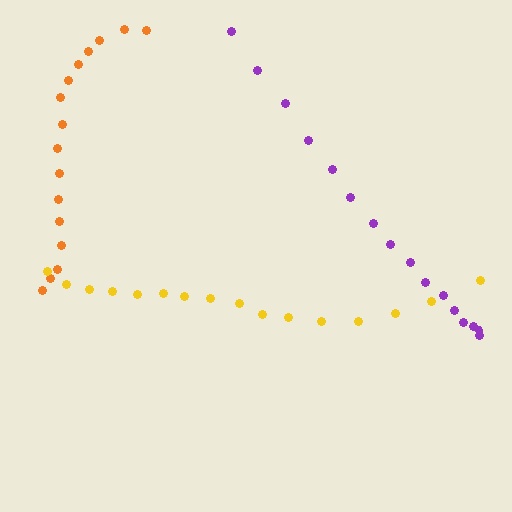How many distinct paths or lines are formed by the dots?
There are 3 distinct paths.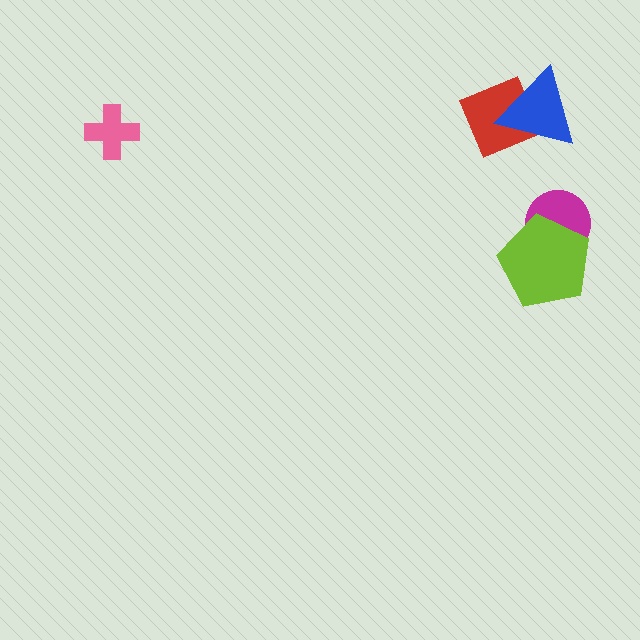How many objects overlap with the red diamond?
1 object overlaps with the red diamond.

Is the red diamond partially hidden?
Yes, it is partially covered by another shape.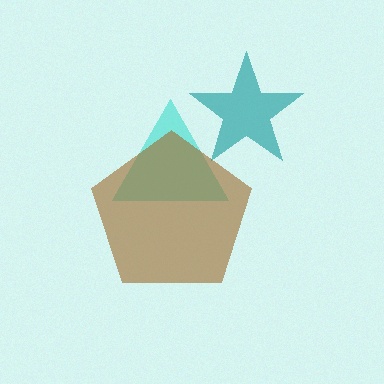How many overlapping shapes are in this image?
There are 3 overlapping shapes in the image.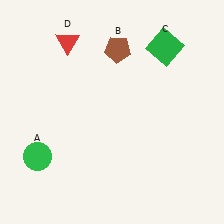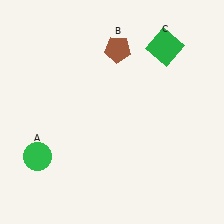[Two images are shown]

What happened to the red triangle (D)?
The red triangle (D) was removed in Image 2. It was in the top-left area of Image 1.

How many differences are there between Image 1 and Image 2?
There is 1 difference between the two images.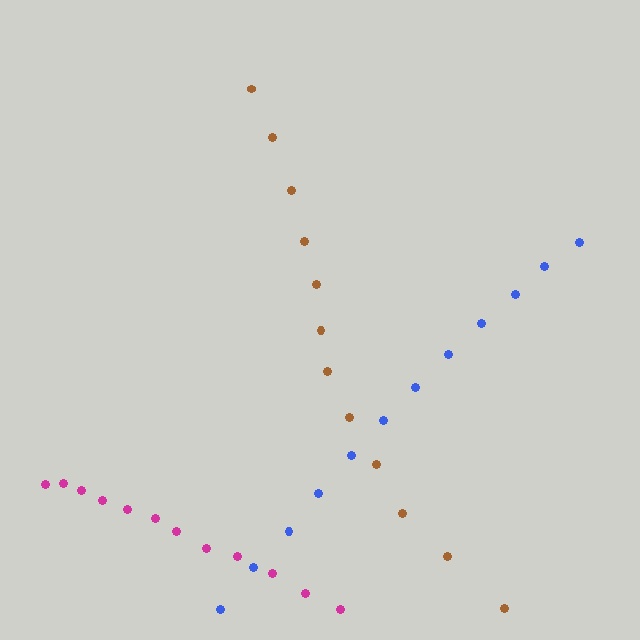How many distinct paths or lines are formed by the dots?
There are 3 distinct paths.